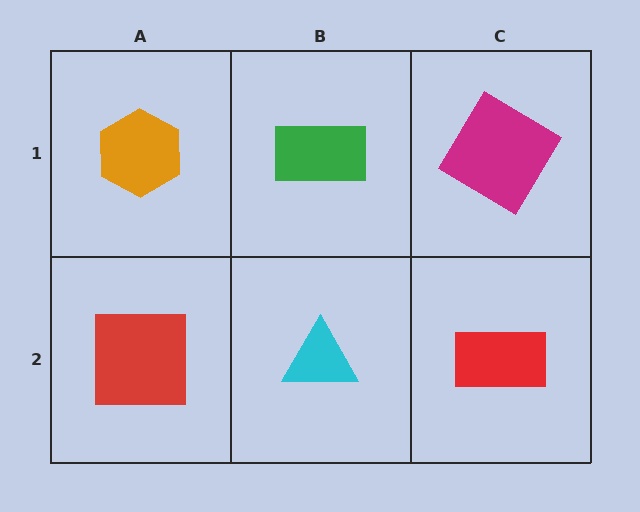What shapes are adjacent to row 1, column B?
A cyan triangle (row 2, column B), an orange hexagon (row 1, column A), a magenta diamond (row 1, column C).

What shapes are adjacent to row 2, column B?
A green rectangle (row 1, column B), a red square (row 2, column A), a red rectangle (row 2, column C).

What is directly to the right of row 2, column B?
A red rectangle.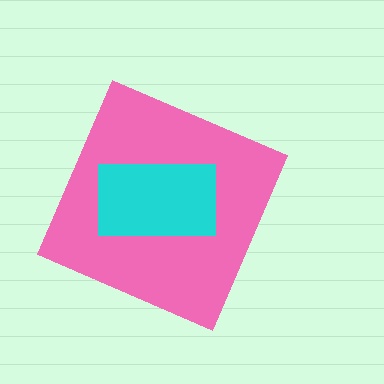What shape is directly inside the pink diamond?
The cyan rectangle.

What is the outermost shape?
The pink diamond.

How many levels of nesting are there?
2.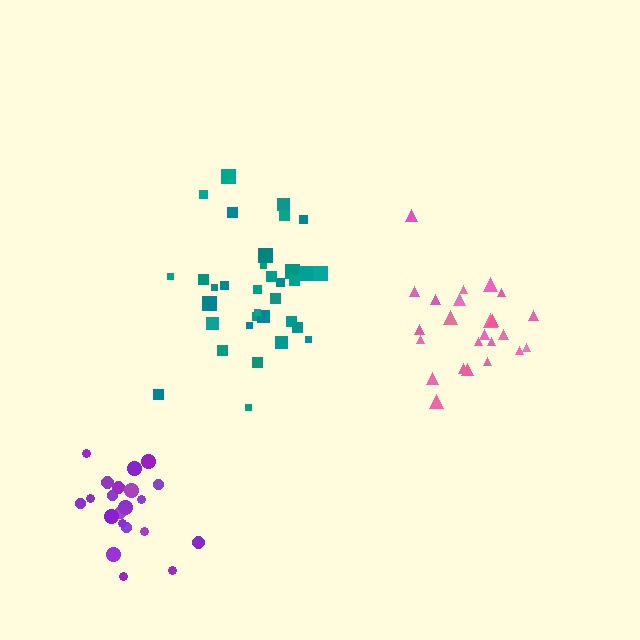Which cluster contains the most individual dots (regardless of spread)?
Teal (34).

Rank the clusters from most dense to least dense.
purple, pink, teal.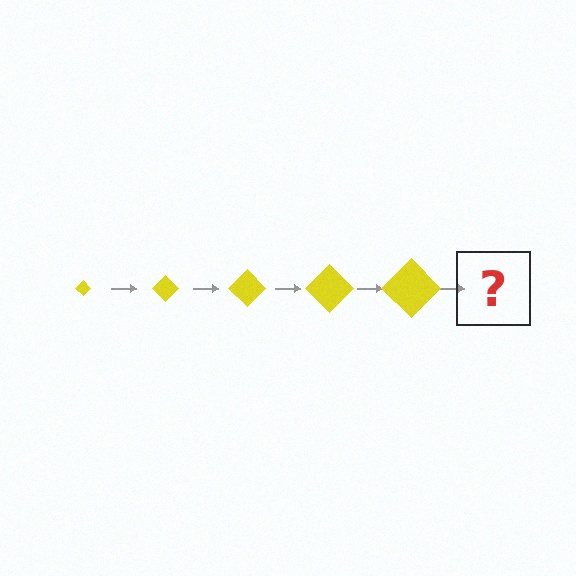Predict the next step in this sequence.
The next step is a yellow diamond, larger than the previous one.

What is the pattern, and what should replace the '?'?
The pattern is that the diamond gets progressively larger each step. The '?' should be a yellow diamond, larger than the previous one.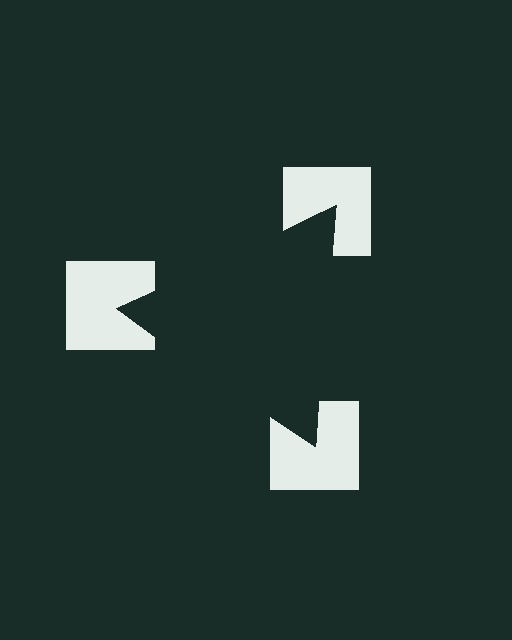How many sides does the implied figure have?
3 sides.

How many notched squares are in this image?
There are 3 — one at each vertex of the illusory triangle.